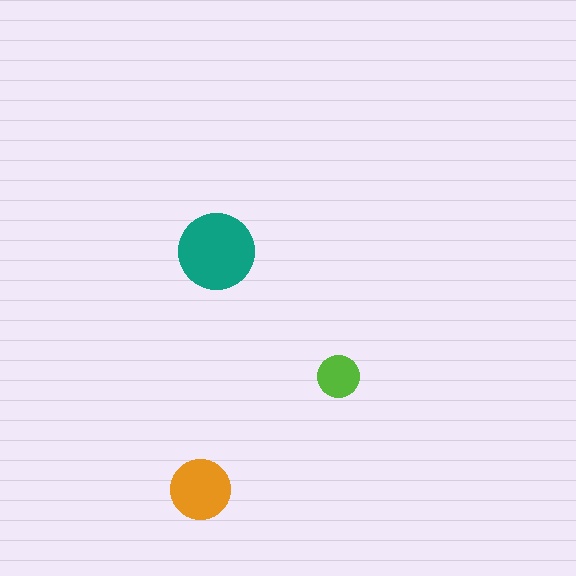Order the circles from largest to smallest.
the teal one, the orange one, the lime one.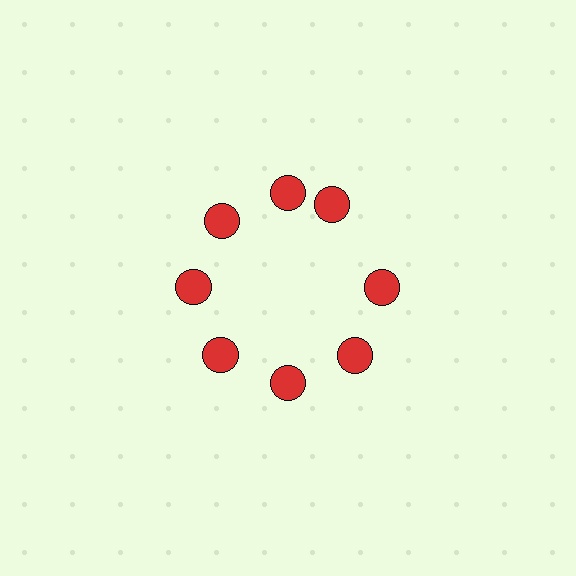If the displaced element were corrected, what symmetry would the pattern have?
It would have 8-fold rotational symmetry — the pattern would map onto itself every 45 degrees.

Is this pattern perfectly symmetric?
No. The 8 red circles are arranged in a ring, but one element near the 2 o'clock position is rotated out of alignment along the ring, breaking the 8-fold rotational symmetry.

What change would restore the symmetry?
The symmetry would be restored by rotating it back into even spacing with its neighbors so that all 8 circles sit at equal angles and equal distance from the center.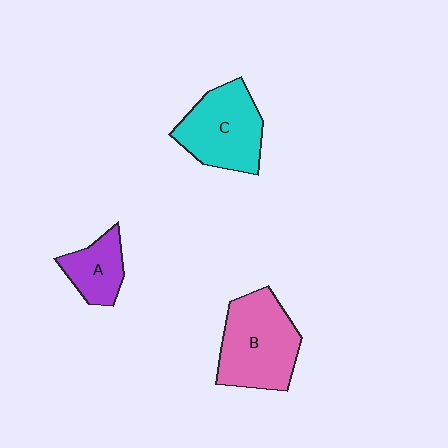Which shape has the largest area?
Shape B (pink).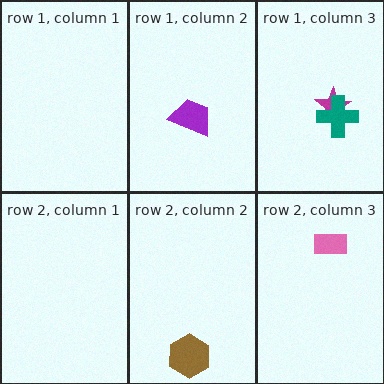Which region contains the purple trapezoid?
The row 1, column 2 region.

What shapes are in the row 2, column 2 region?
The brown hexagon.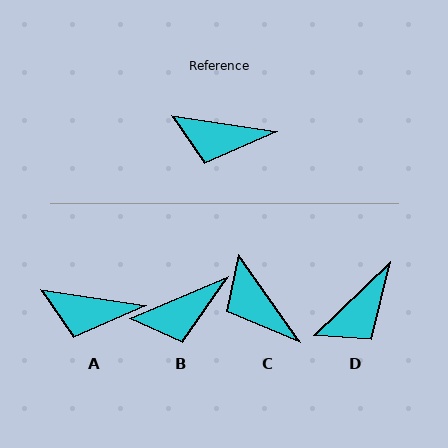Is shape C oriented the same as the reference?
No, it is off by about 47 degrees.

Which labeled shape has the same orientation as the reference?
A.